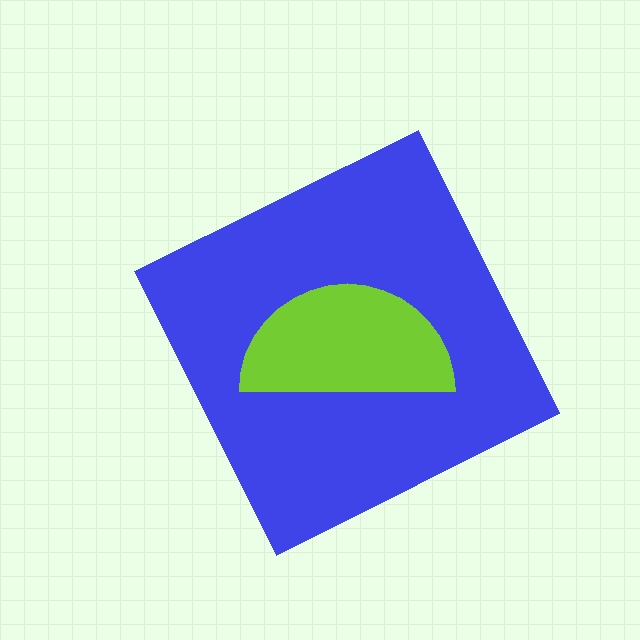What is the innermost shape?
The lime semicircle.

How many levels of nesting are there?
2.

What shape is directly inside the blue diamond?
The lime semicircle.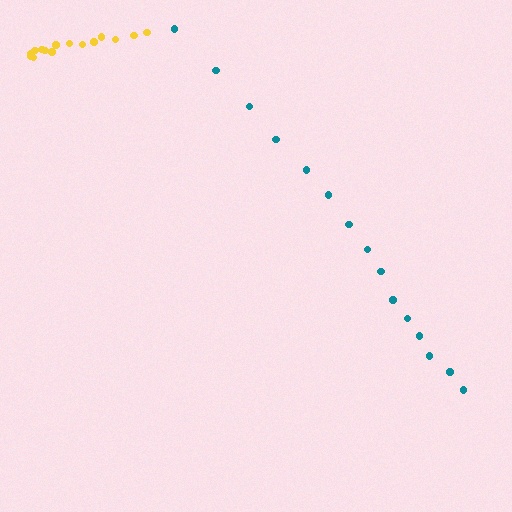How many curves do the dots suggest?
There are 2 distinct paths.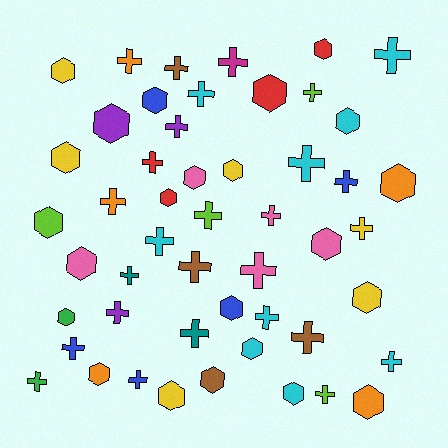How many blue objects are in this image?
There are 5 blue objects.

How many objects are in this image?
There are 50 objects.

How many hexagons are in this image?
There are 23 hexagons.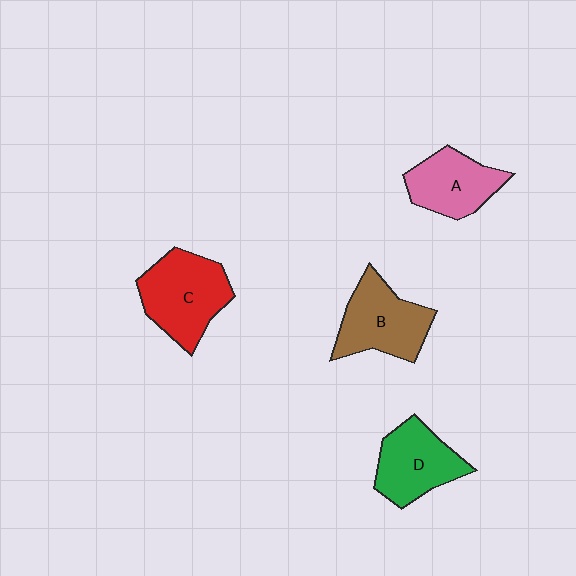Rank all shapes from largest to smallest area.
From largest to smallest: C (red), B (brown), D (green), A (pink).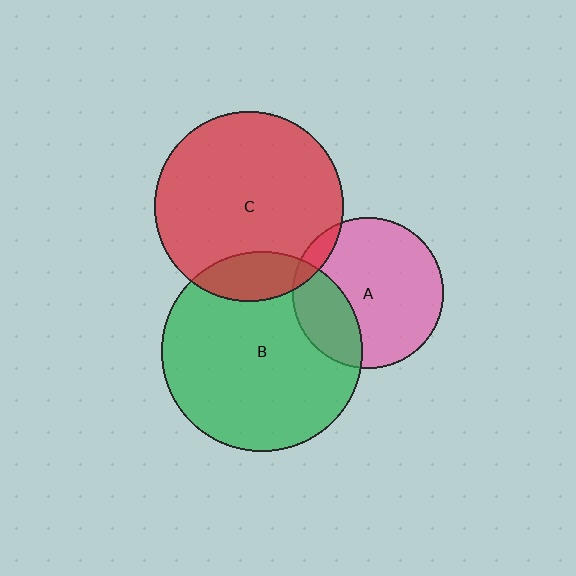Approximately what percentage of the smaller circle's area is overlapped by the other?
Approximately 15%.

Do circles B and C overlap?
Yes.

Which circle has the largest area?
Circle B (green).